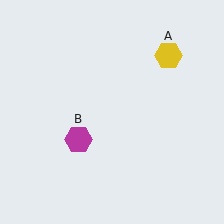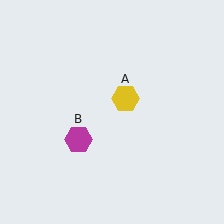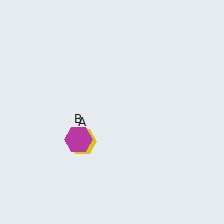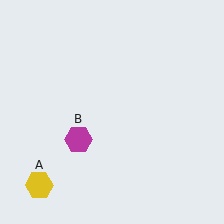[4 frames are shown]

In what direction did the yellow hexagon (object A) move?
The yellow hexagon (object A) moved down and to the left.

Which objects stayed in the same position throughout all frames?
Magenta hexagon (object B) remained stationary.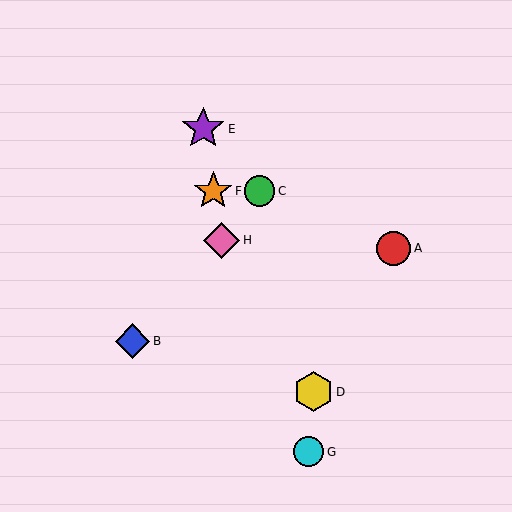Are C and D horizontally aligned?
No, C is at y≈191 and D is at y≈392.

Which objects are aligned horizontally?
Objects C, F are aligned horizontally.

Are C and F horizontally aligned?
Yes, both are at y≈191.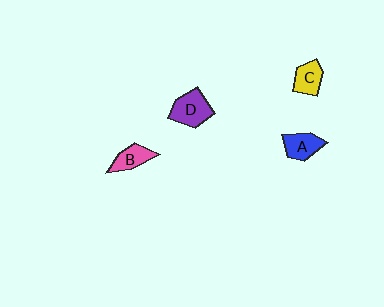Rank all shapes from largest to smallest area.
From largest to smallest: D (purple), A (blue), C (yellow), B (pink).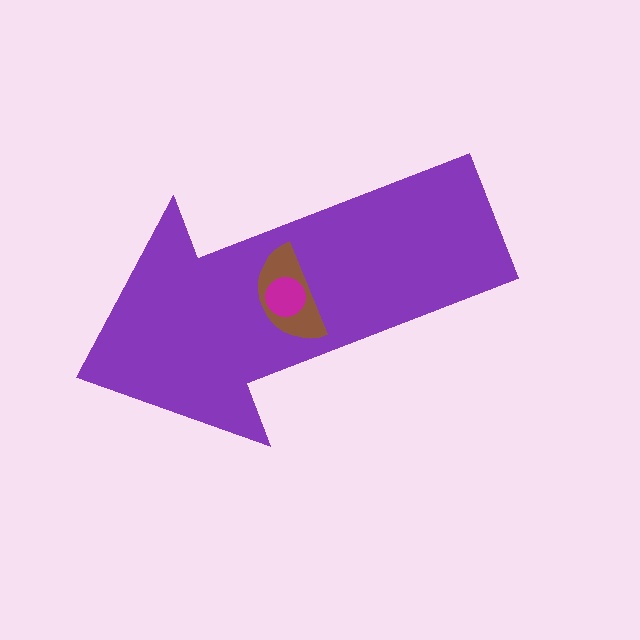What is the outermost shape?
The purple arrow.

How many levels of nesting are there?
3.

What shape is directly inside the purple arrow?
The brown semicircle.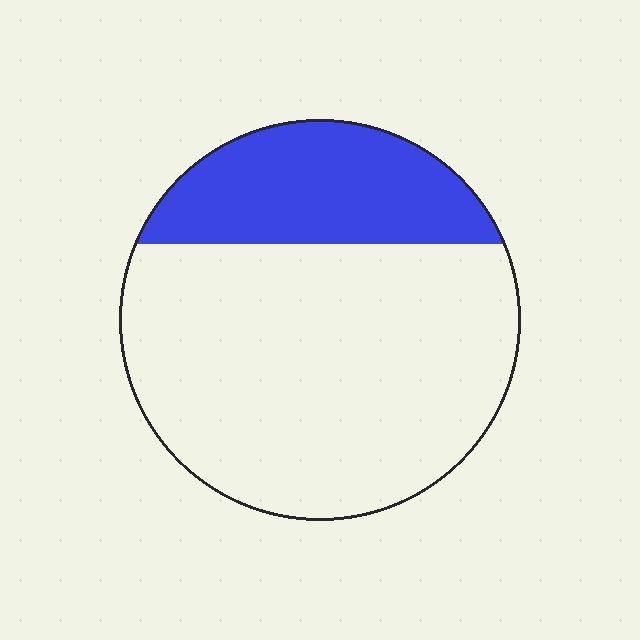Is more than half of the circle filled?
No.